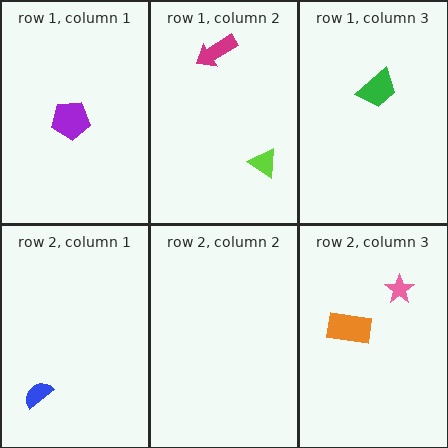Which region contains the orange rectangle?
The row 2, column 3 region.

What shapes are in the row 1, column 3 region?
The green trapezoid.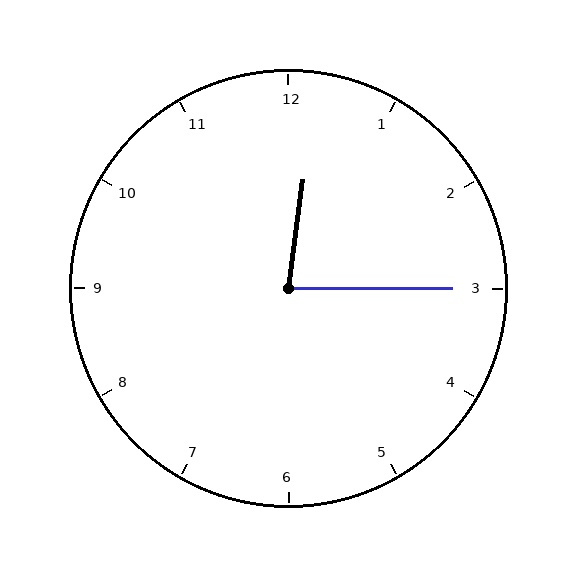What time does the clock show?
12:15.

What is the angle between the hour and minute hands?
Approximately 82 degrees.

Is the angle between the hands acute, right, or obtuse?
It is acute.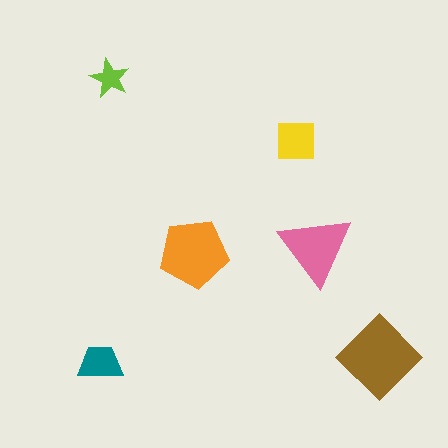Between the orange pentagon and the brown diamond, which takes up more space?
The brown diamond.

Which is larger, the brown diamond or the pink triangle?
The brown diamond.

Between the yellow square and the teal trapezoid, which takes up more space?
The yellow square.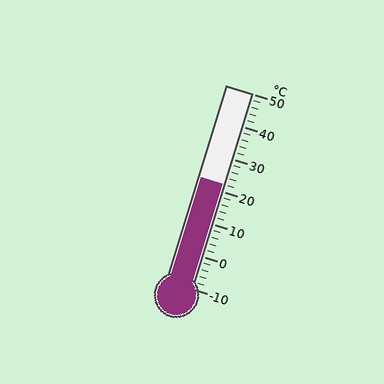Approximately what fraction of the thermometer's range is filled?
The thermometer is filled to approximately 55% of its range.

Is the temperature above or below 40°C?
The temperature is below 40°C.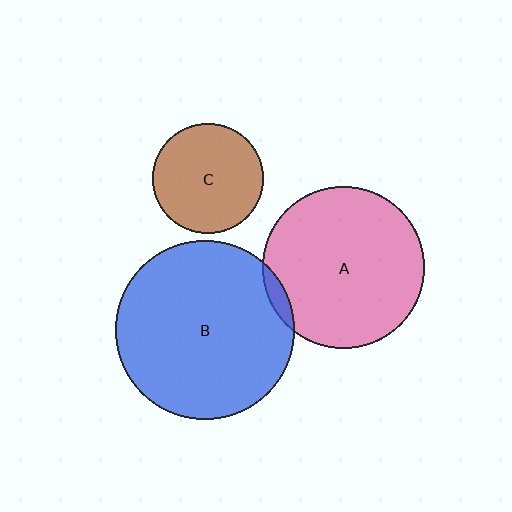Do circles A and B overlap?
Yes.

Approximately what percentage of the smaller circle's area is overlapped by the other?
Approximately 5%.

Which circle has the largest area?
Circle B (blue).